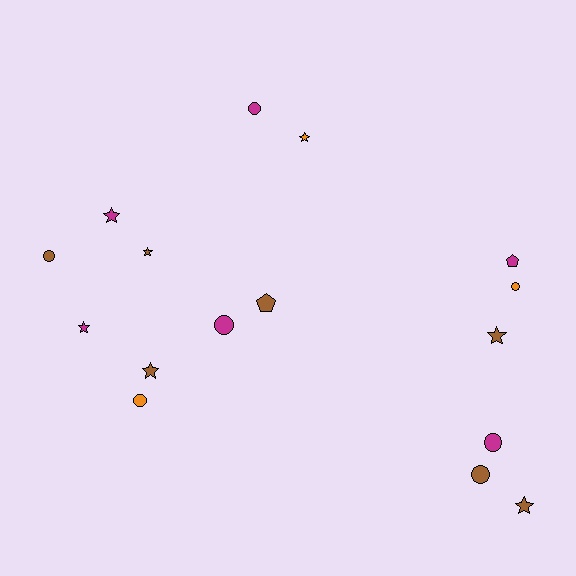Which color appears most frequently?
Brown, with 7 objects.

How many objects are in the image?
There are 16 objects.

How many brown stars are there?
There are 4 brown stars.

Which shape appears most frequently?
Circle, with 7 objects.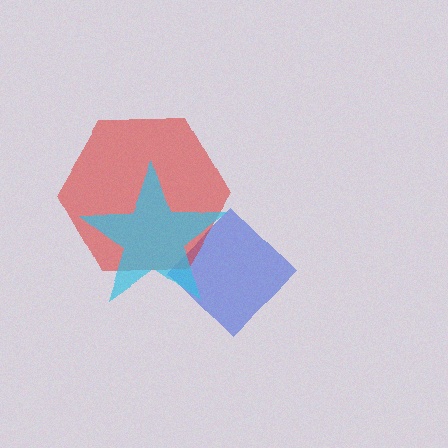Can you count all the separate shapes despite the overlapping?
Yes, there are 3 separate shapes.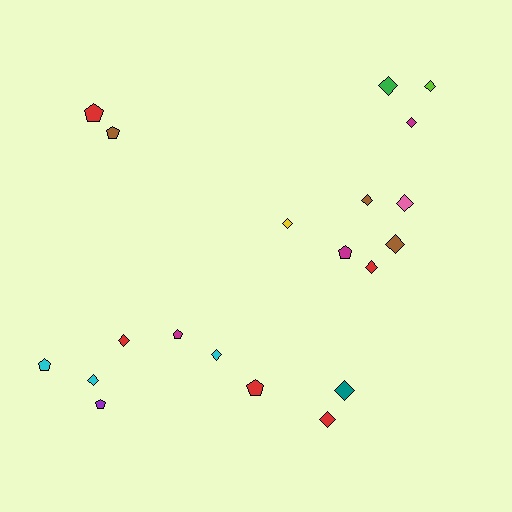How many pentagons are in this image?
There are 7 pentagons.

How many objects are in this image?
There are 20 objects.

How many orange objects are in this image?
There are no orange objects.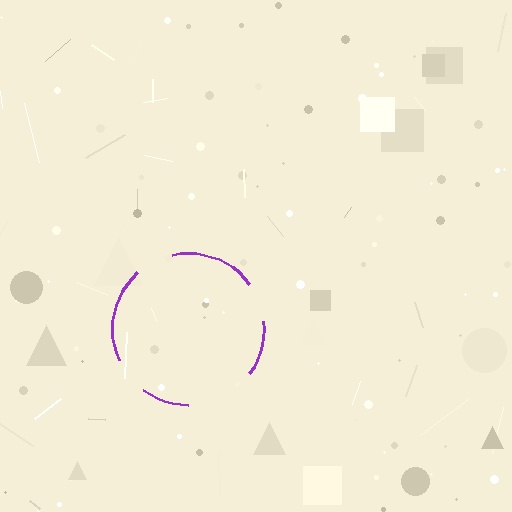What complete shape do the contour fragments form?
The contour fragments form a circle.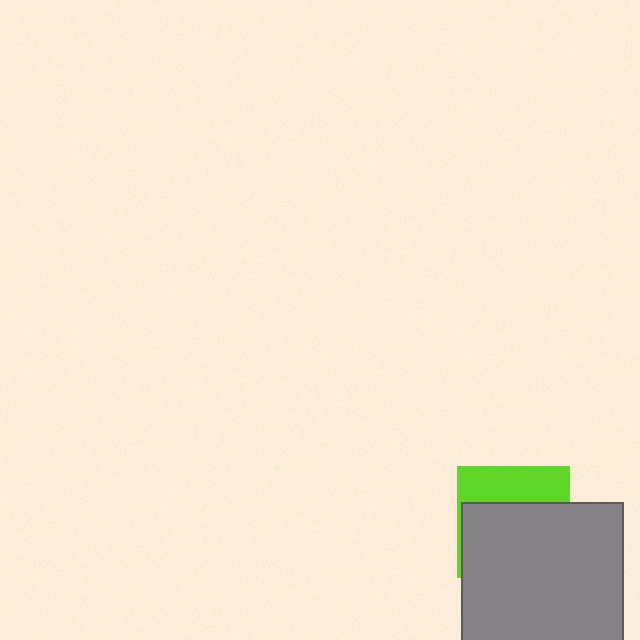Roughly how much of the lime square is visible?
A small part of it is visible (roughly 35%).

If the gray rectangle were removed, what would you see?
You would see the complete lime square.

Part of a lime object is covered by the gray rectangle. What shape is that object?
It is a square.